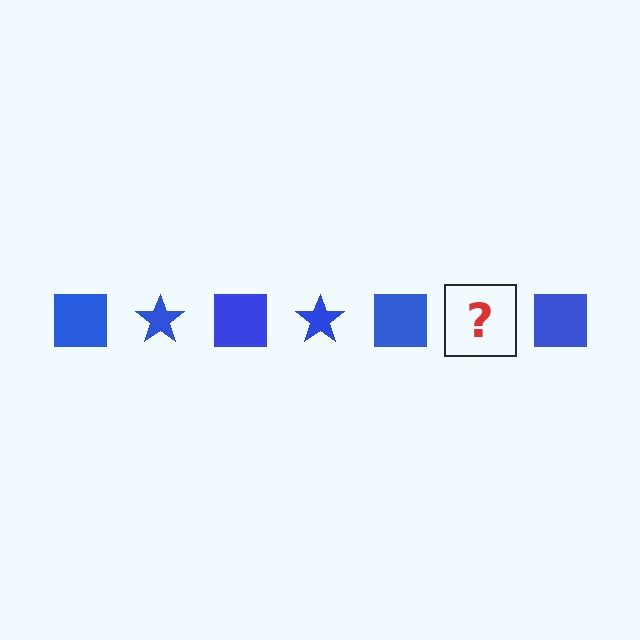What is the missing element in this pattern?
The missing element is a blue star.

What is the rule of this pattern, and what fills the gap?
The rule is that the pattern cycles through square, star shapes in blue. The gap should be filled with a blue star.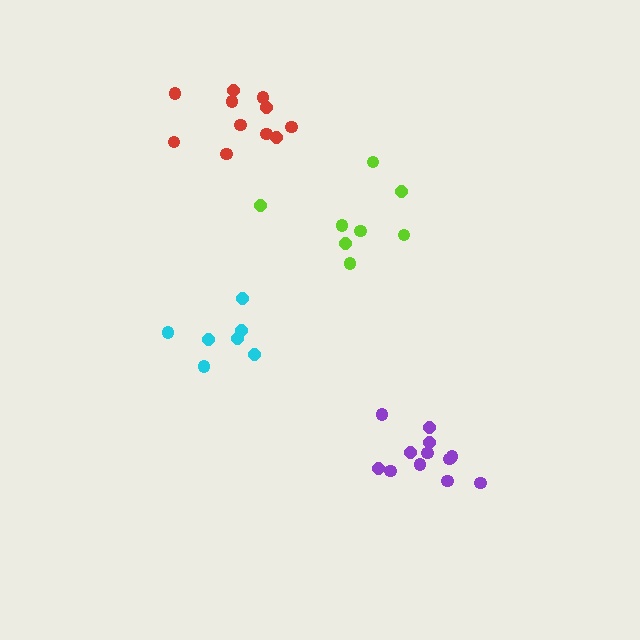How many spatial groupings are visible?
There are 4 spatial groupings.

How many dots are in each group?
Group 1: 8 dots, Group 2: 12 dots, Group 3: 7 dots, Group 4: 11 dots (38 total).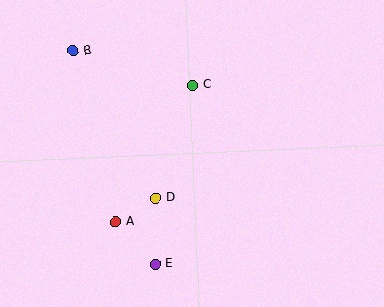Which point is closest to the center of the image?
Point D at (156, 198) is closest to the center.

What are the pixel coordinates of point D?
Point D is at (156, 198).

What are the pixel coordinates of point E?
Point E is at (155, 264).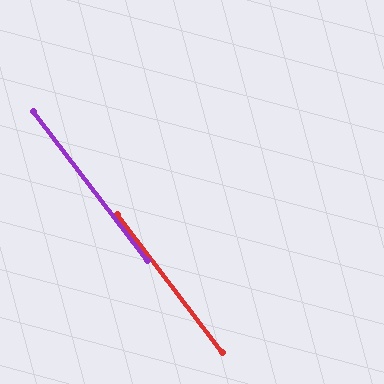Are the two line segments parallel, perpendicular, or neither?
Parallel — their directions differ by only 0.5°.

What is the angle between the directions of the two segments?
Approximately 0 degrees.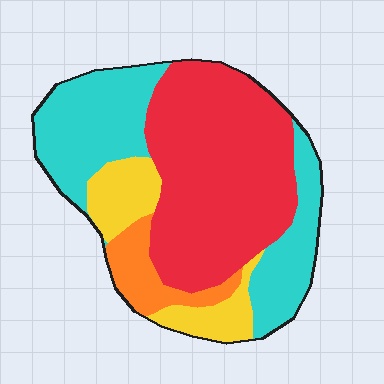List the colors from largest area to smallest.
From largest to smallest: red, cyan, yellow, orange.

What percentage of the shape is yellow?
Yellow takes up about one eighth (1/8) of the shape.